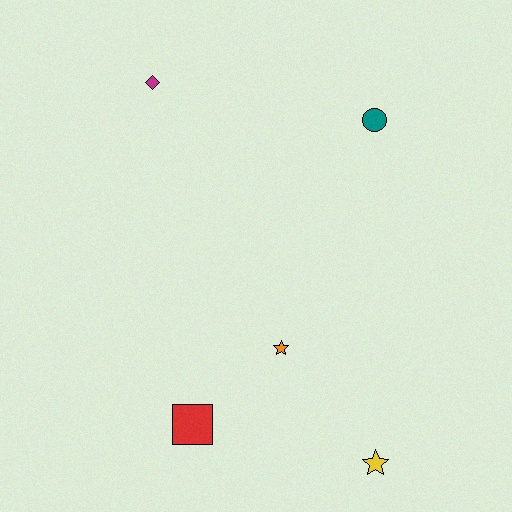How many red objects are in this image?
There is 1 red object.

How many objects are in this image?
There are 5 objects.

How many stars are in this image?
There are 2 stars.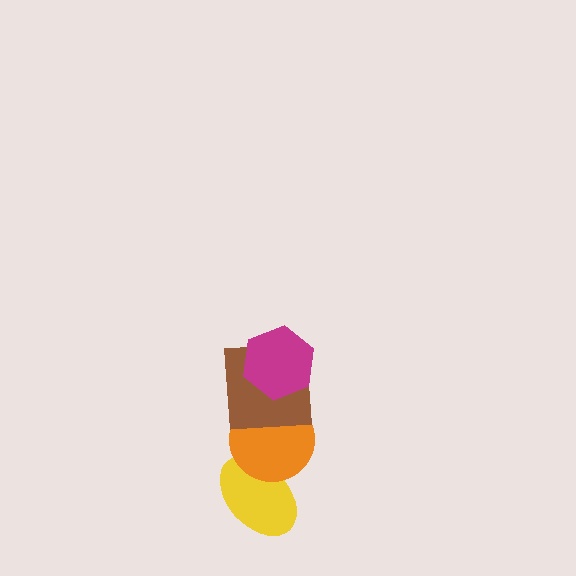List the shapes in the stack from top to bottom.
From top to bottom: the magenta hexagon, the brown square, the orange circle, the yellow ellipse.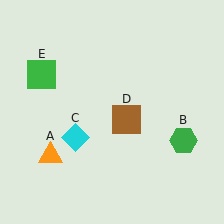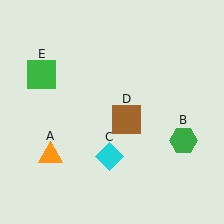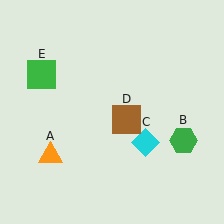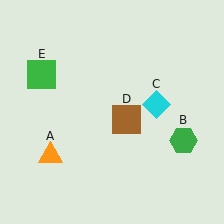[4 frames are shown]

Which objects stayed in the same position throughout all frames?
Orange triangle (object A) and green hexagon (object B) and brown square (object D) and green square (object E) remained stationary.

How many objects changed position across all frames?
1 object changed position: cyan diamond (object C).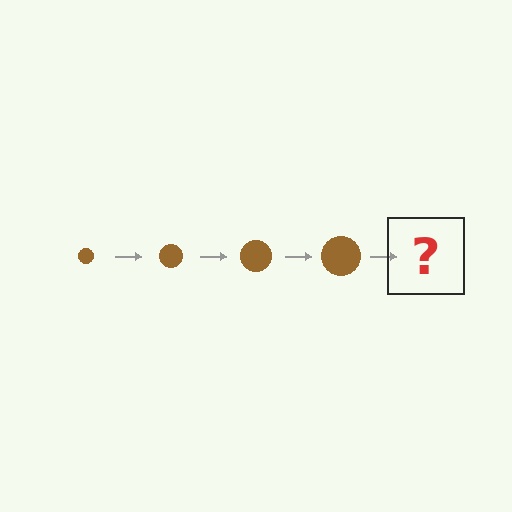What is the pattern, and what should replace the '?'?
The pattern is that the circle gets progressively larger each step. The '?' should be a brown circle, larger than the previous one.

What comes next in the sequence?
The next element should be a brown circle, larger than the previous one.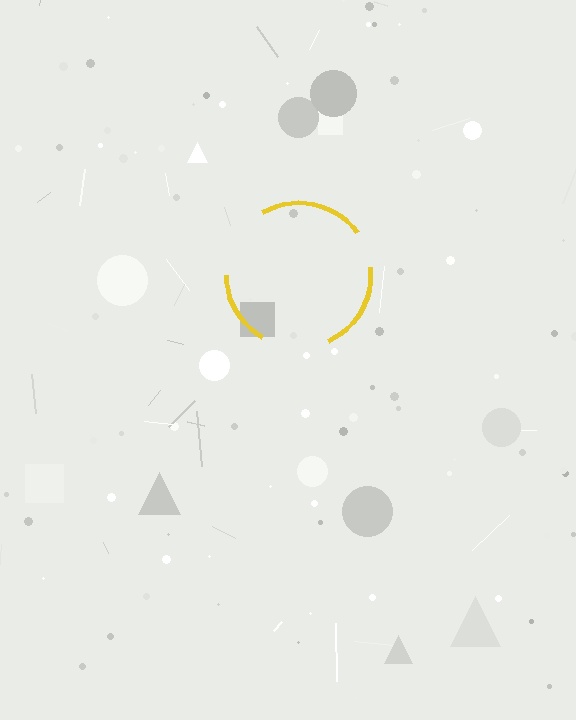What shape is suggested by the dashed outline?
The dashed outline suggests a circle.